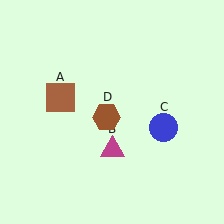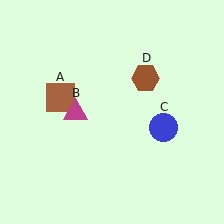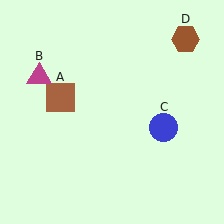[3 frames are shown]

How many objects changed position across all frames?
2 objects changed position: magenta triangle (object B), brown hexagon (object D).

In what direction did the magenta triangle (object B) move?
The magenta triangle (object B) moved up and to the left.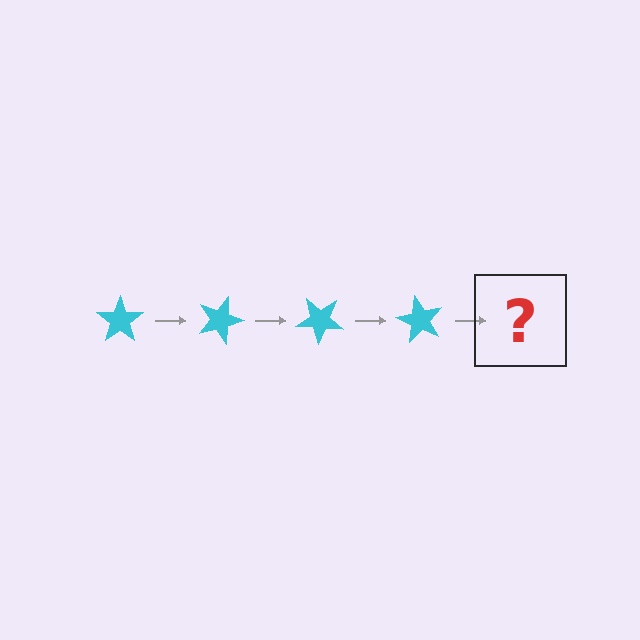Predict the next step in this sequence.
The next step is a cyan star rotated 80 degrees.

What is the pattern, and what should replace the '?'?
The pattern is that the star rotates 20 degrees each step. The '?' should be a cyan star rotated 80 degrees.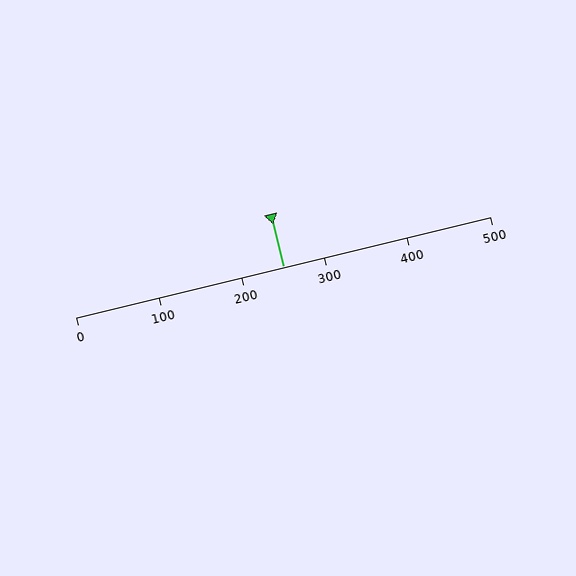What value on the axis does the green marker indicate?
The marker indicates approximately 250.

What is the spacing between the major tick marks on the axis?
The major ticks are spaced 100 apart.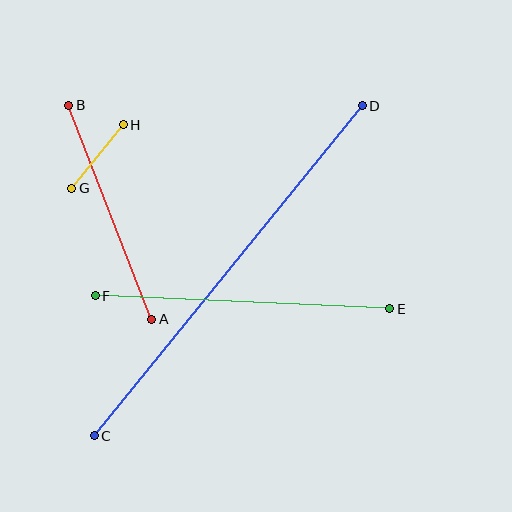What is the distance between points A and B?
The distance is approximately 230 pixels.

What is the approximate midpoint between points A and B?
The midpoint is at approximately (110, 212) pixels.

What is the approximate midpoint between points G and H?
The midpoint is at approximately (98, 156) pixels.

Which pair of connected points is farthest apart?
Points C and D are farthest apart.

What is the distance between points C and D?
The distance is approximately 425 pixels.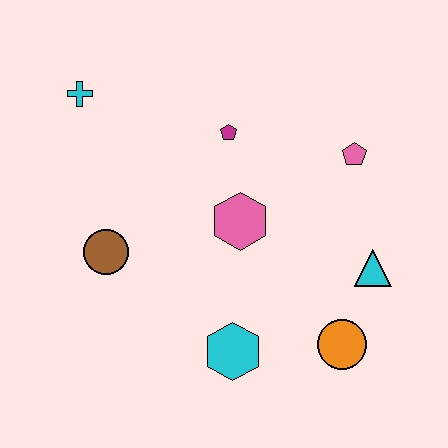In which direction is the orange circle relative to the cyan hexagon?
The orange circle is to the right of the cyan hexagon.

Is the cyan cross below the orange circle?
No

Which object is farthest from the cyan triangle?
The cyan cross is farthest from the cyan triangle.